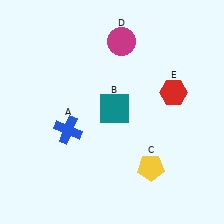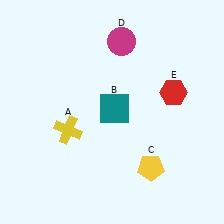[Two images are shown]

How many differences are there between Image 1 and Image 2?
There is 1 difference between the two images.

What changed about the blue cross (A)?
In Image 1, A is blue. In Image 2, it changed to yellow.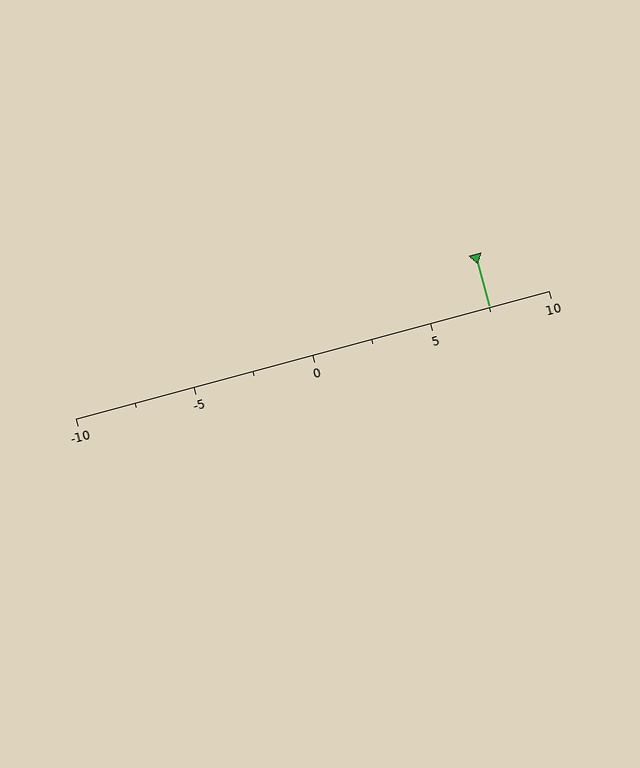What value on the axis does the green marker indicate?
The marker indicates approximately 7.5.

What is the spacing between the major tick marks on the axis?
The major ticks are spaced 5 apart.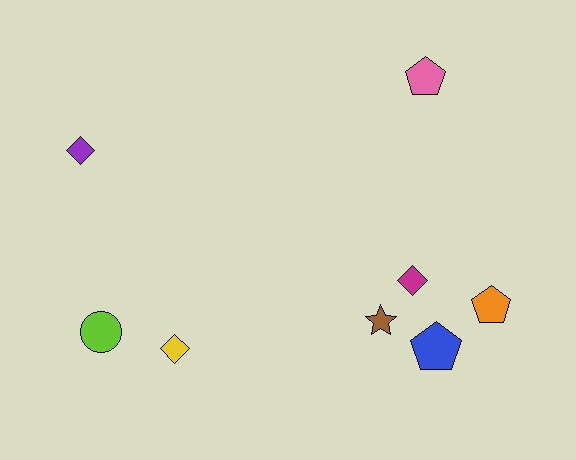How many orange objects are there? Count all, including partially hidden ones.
There is 1 orange object.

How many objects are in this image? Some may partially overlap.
There are 8 objects.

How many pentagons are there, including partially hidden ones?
There are 3 pentagons.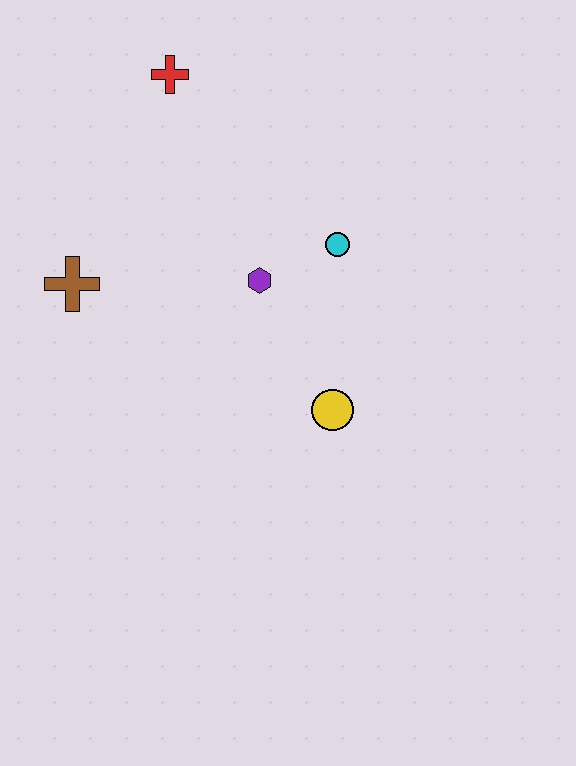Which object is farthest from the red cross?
The yellow circle is farthest from the red cross.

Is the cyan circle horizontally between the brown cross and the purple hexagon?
No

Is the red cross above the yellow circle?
Yes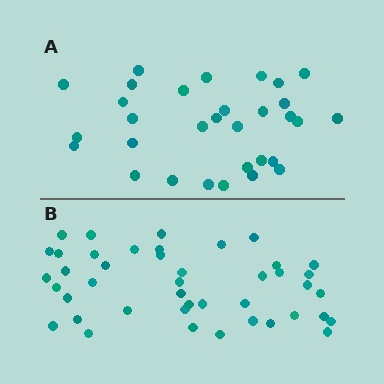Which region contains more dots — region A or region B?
Region B (the bottom region) has more dots.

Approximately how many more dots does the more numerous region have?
Region B has roughly 12 or so more dots than region A.